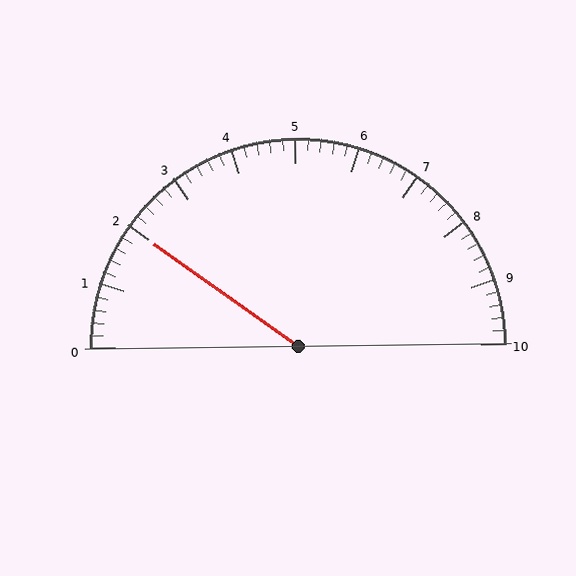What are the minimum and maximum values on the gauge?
The gauge ranges from 0 to 10.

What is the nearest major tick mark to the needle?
The nearest major tick mark is 2.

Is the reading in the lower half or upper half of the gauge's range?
The reading is in the lower half of the range (0 to 10).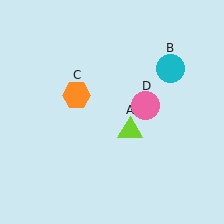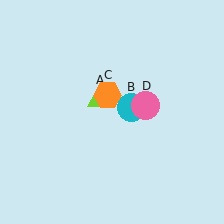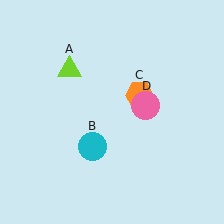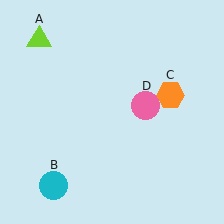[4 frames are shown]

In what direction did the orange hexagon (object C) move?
The orange hexagon (object C) moved right.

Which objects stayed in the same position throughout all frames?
Pink circle (object D) remained stationary.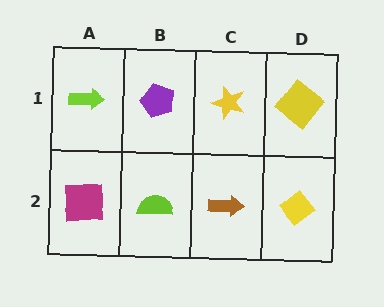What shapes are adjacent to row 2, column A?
A lime arrow (row 1, column A), a lime semicircle (row 2, column B).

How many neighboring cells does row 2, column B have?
3.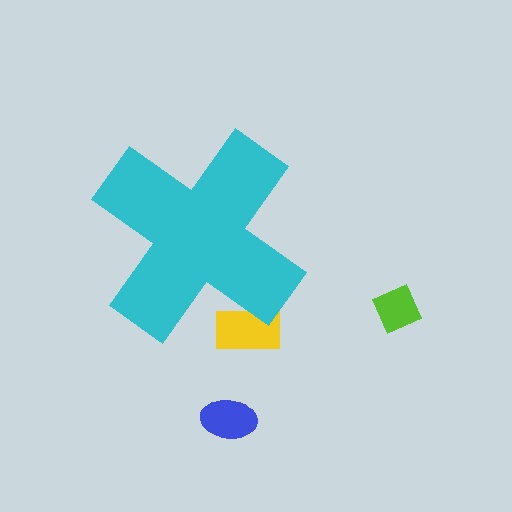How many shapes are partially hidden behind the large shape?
1 shape is partially hidden.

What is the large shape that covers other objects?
A cyan cross.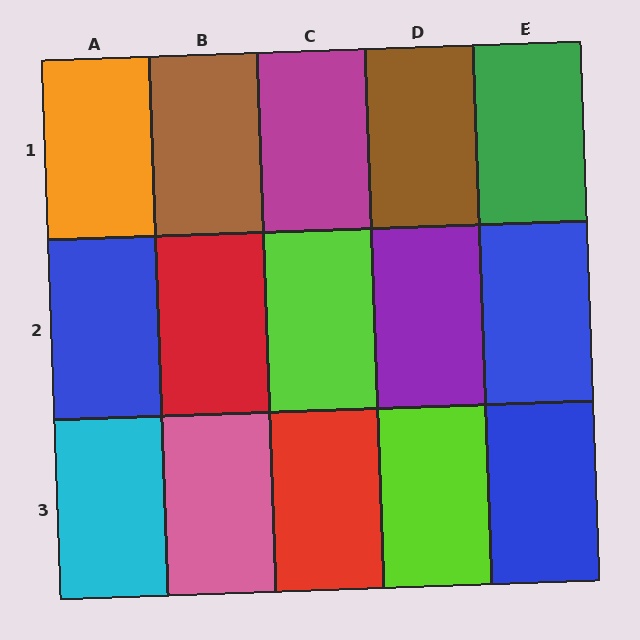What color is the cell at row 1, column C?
Magenta.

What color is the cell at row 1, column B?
Brown.